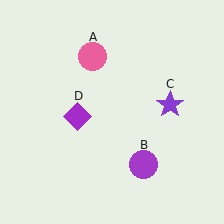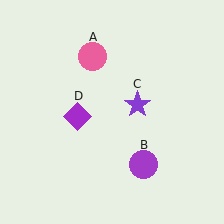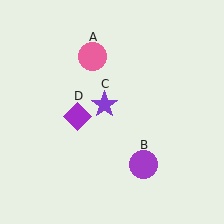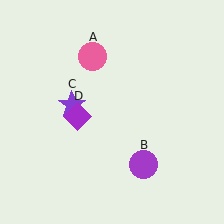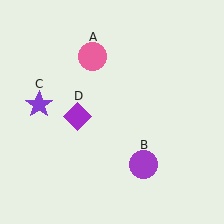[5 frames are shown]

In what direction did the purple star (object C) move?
The purple star (object C) moved left.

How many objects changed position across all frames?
1 object changed position: purple star (object C).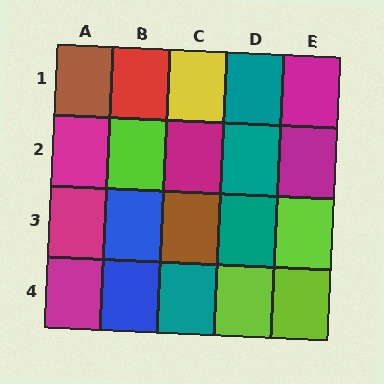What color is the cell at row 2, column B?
Lime.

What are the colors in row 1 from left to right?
Brown, red, yellow, teal, magenta.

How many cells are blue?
2 cells are blue.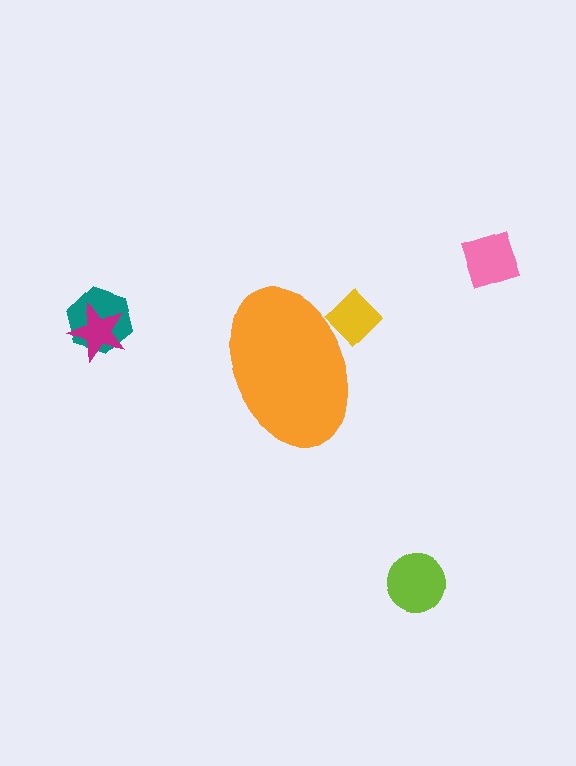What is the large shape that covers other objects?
An orange ellipse.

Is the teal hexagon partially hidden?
No, the teal hexagon is fully visible.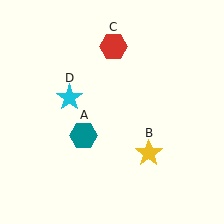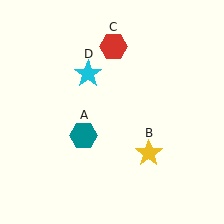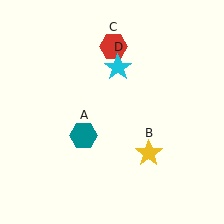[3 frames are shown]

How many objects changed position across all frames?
1 object changed position: cyan star (object D).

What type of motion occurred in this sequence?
The cyan star (object D) rotated clockwise around the center of the scene.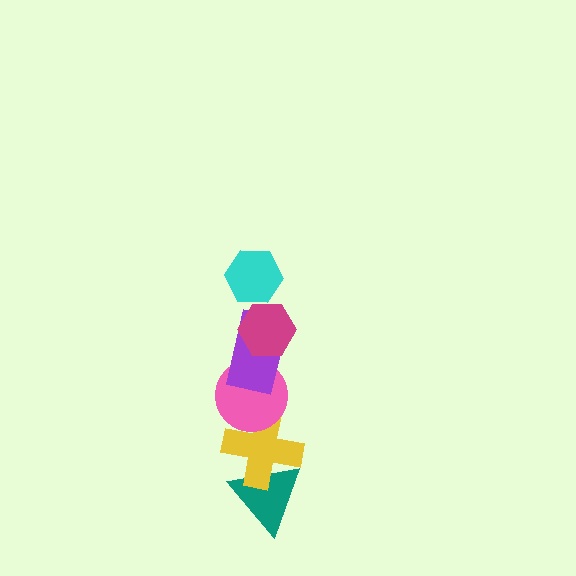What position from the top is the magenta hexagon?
The magenta hexagon is 2nd from the top.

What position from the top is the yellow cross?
The yellow cross is 5th from the top.